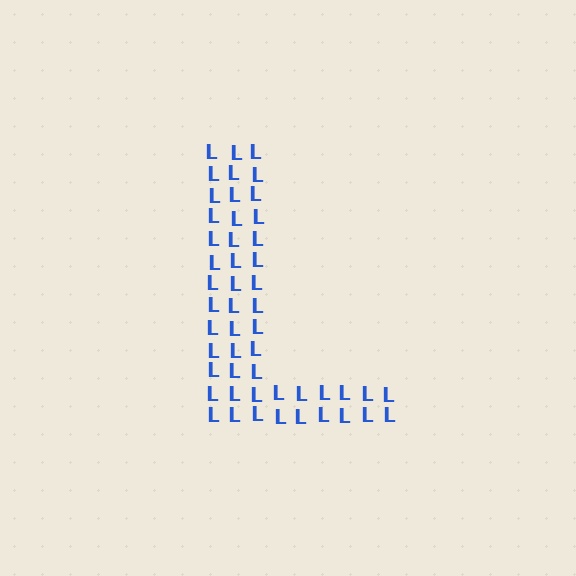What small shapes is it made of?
It is made of small letter L's.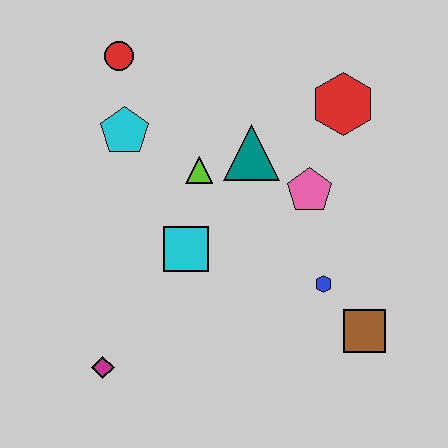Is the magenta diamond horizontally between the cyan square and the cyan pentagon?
No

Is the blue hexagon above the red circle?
No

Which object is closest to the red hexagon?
The pink pentagon is closest to the red hexagon.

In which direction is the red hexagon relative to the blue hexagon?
The red hexagon is above the blue hexagon.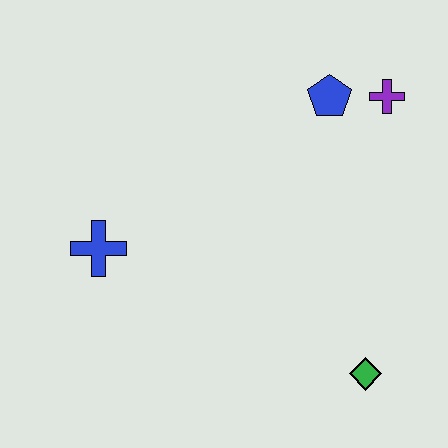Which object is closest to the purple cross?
The blue pentagon is closest to the purple cross.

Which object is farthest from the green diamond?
The blue cross is farthest from the green diamond.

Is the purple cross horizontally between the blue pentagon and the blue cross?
No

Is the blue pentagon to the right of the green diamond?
No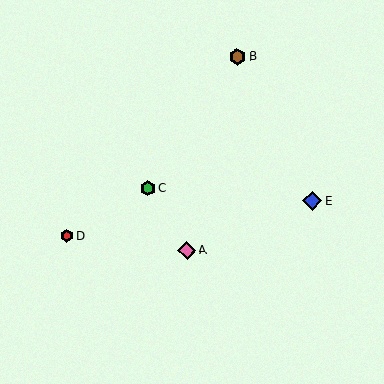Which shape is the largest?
The blue diamond (labeled E) is the largest.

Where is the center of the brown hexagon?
The center of the brown hexagon is at (237, 57).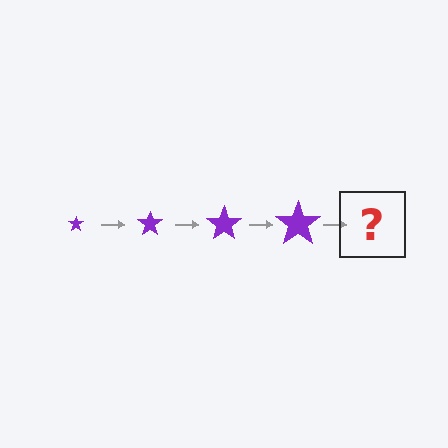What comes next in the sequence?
The next element should be a purple star, larger than the previous one.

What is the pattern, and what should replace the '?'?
The pattern is that the star gets progressively larger each step. The '?' should be a purple star, larger than the previous one.